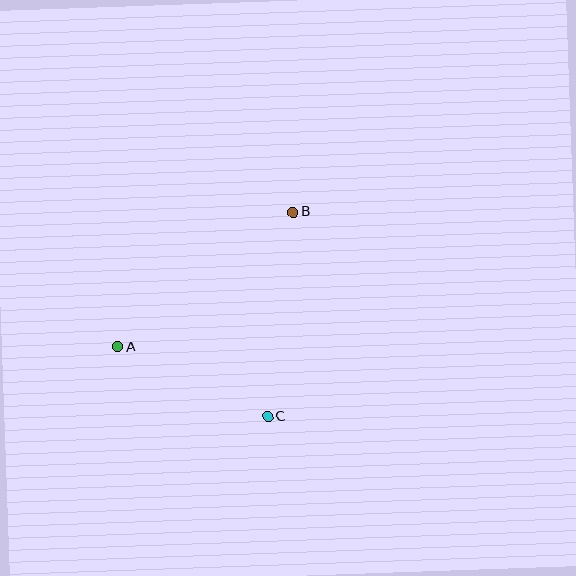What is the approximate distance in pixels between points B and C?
The distance between B and C is approximately 206 pixels.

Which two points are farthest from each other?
Points A and B are farthest from each other.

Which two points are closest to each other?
Points A and C are closest to each other.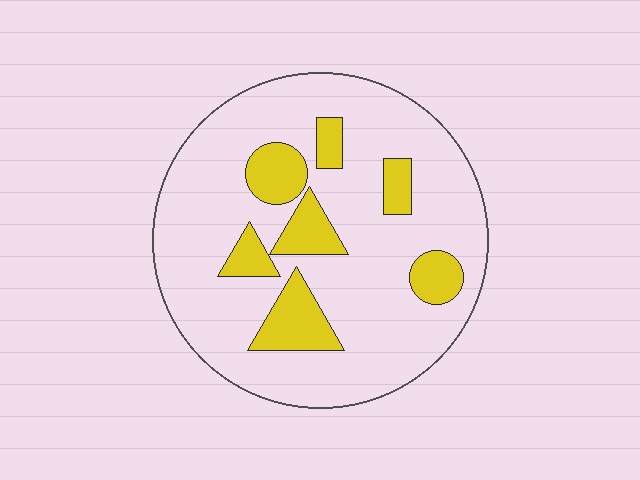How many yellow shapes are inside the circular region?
7.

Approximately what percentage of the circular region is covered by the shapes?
Approximately 20%.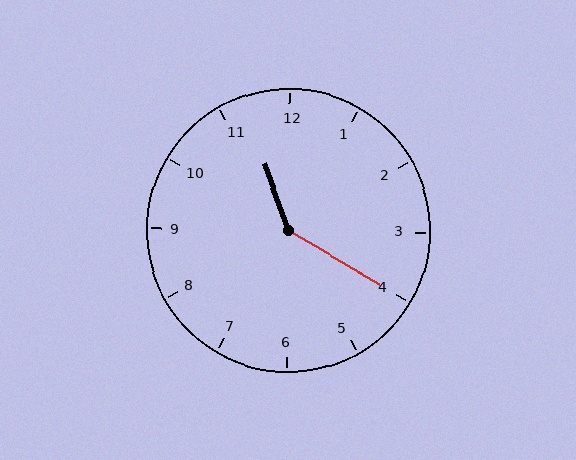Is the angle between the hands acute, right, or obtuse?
It is obtuse.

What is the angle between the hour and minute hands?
Approximately 140 degrees.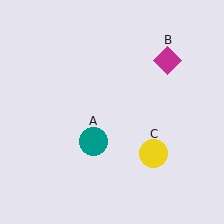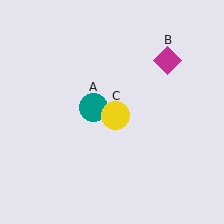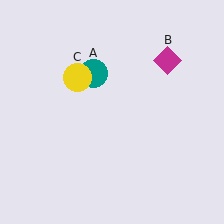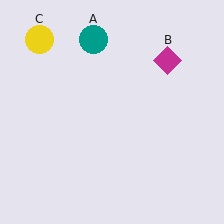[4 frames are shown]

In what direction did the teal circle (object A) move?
The teal circle (object A) moved up.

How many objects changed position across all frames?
2 objects changed position: teal circle (object A), yellow circle (object C).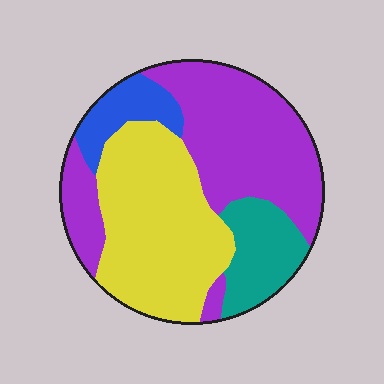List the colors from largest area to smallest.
From largest to smallest: purple, yellow, teal, blue.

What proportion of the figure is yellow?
Yellow takes up between a third and a half of the figure.